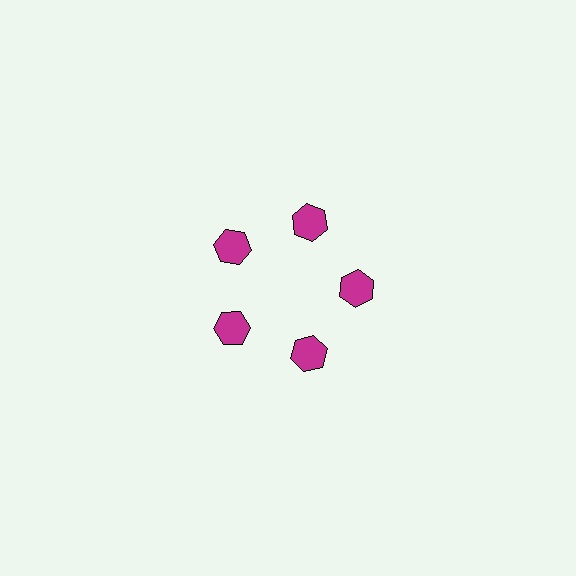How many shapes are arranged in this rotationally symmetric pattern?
There are 5 shapes, arranged in 5 groups of 1.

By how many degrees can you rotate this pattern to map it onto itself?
The pattern maps onto itself every 72 degrees of rotation.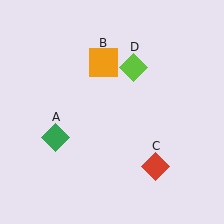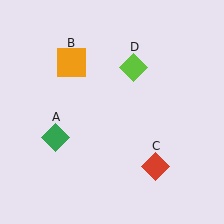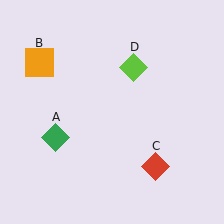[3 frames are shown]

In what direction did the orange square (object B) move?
The orange square (object B) moved left.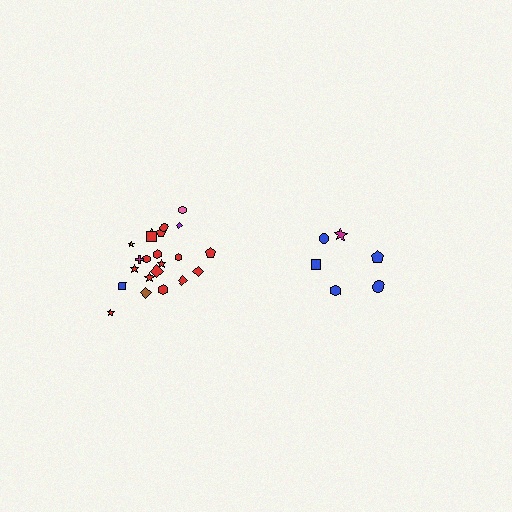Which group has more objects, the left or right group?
The left group.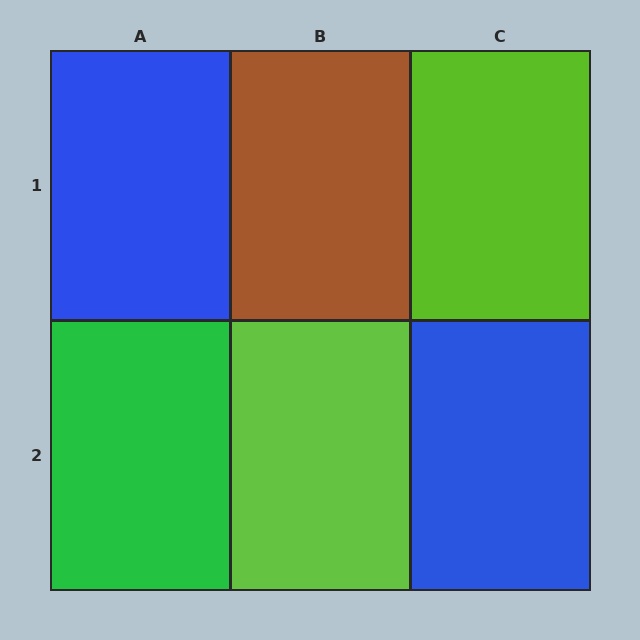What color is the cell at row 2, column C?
Blue.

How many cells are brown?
1 cell is brown.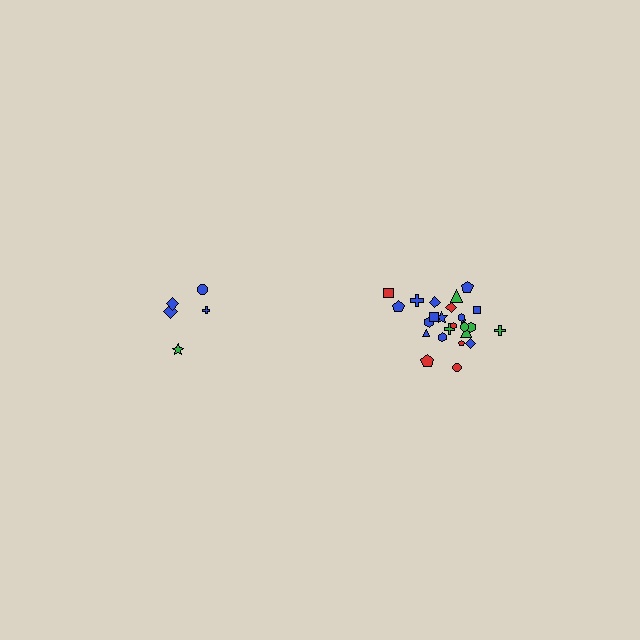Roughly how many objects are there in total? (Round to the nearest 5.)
Roughly 30 objects in total.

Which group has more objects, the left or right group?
The right group.